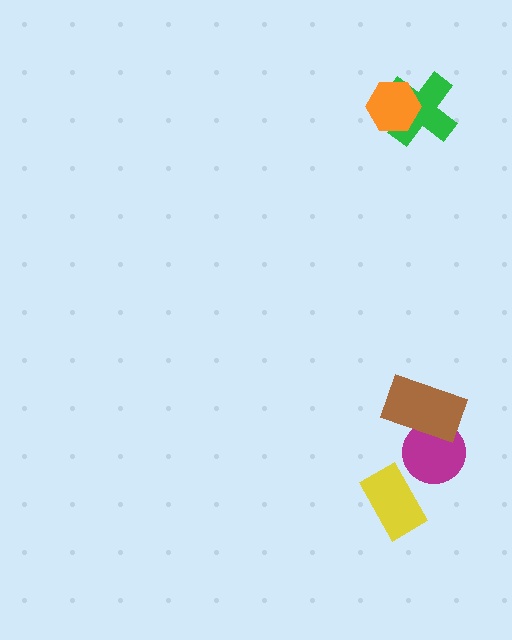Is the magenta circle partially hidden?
Yes, it is partially covered by another shape.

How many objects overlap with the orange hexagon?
1 object overlaps with the orange hexagon.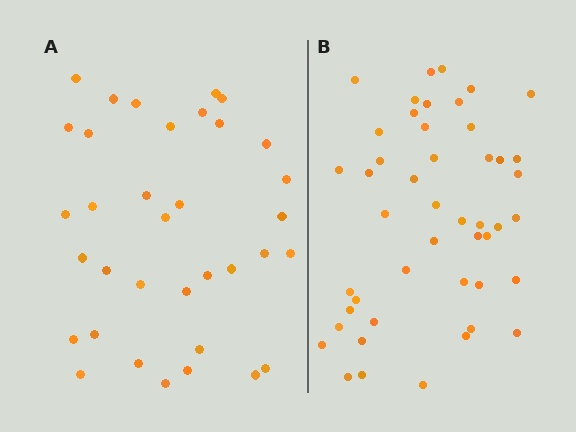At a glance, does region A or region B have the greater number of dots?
Region B (the right region) has more dots.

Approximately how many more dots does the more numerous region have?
Region B has roughly 12 or so more dots than region A.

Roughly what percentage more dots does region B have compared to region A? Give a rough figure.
About 35% more.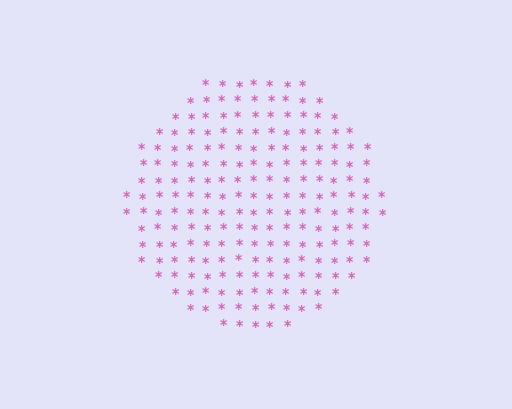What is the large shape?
The large shape is a circle.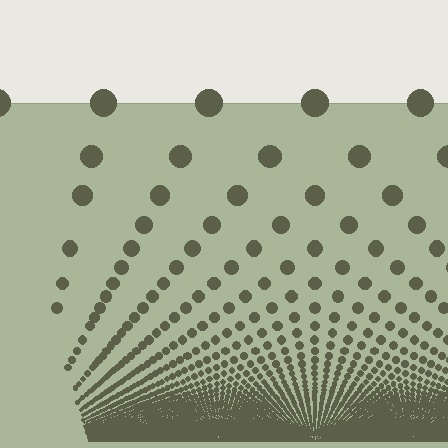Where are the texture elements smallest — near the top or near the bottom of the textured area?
Near the bottom.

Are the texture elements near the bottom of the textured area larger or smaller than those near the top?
Smaller. The gradient is inverted — elements near the bottom are smaller and denser.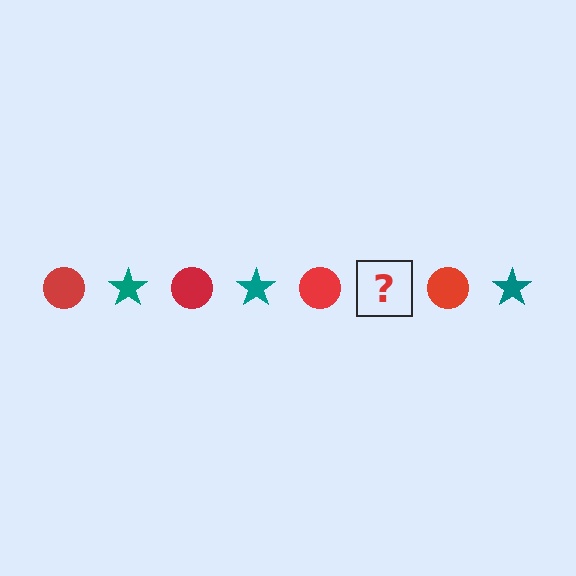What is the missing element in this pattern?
The missing element is a teal star.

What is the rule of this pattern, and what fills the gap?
The rule is that the pattern alternates between red circle and teal star. The gap should be filled with a teal star.